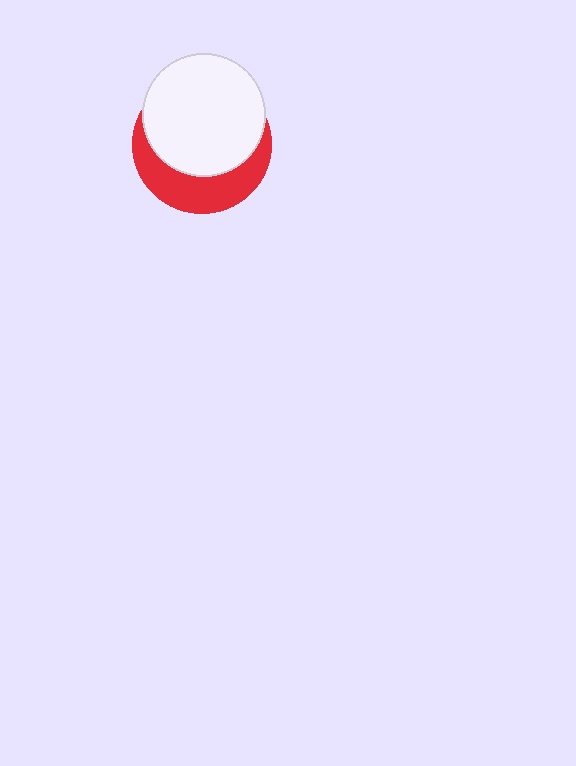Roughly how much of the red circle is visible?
A small part of it is visible (roughly 37%).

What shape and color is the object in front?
The object in front is a white circle.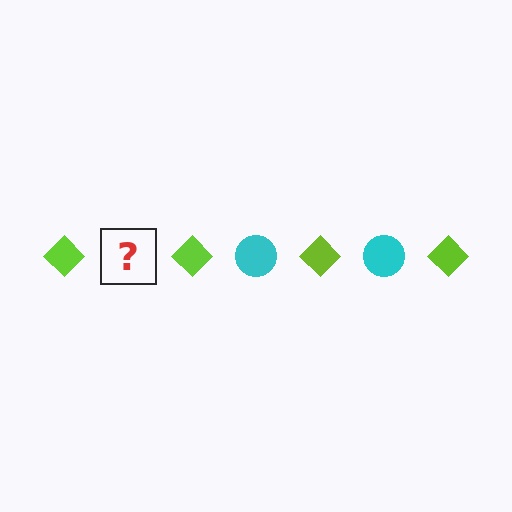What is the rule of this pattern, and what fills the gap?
The rule is that the pattern alternates between lime diamond and cyan circle. The gap should be filled with a cyan circle.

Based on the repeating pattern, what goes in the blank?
The blank should be a cyan circle.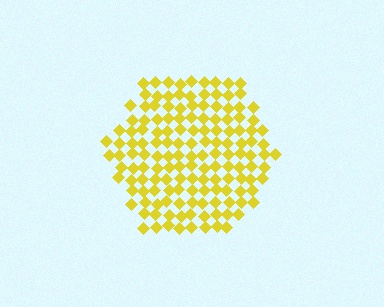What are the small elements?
The small elements are diamonds.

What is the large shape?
The large shape is a hexagon.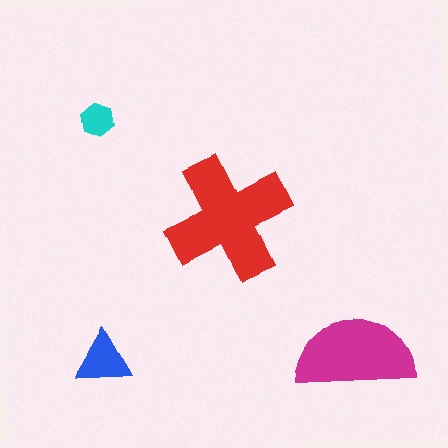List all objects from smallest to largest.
The cyan hexagon, the blue triangle, the magenta semicircle, the red cross.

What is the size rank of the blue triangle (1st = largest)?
3rd.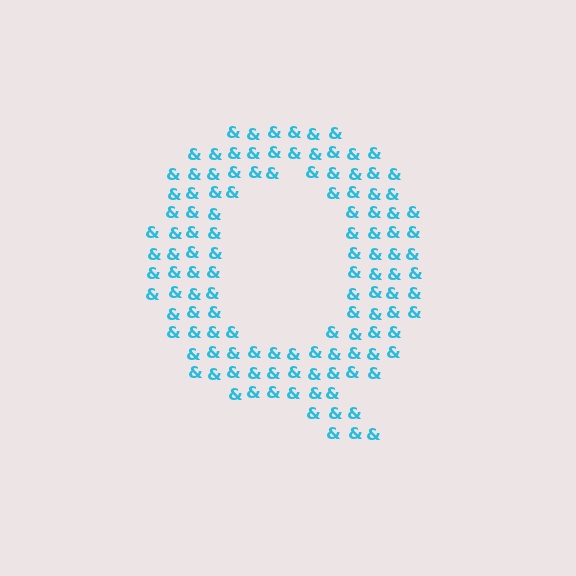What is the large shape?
The large shape is the letter Q.